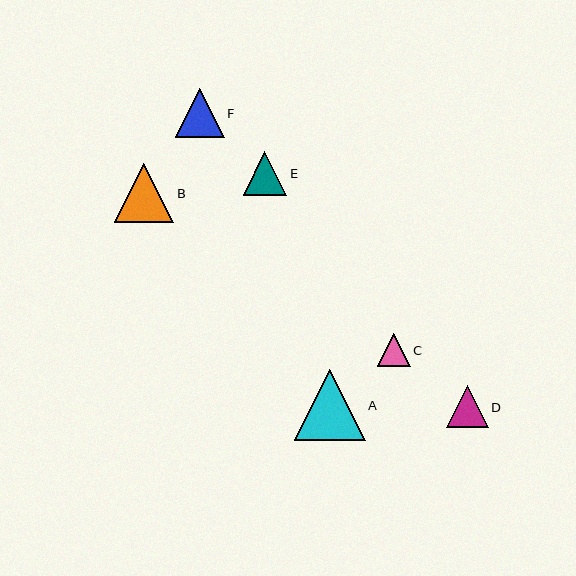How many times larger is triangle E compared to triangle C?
Triangle E is approximately 1.3 times the size of triangle C.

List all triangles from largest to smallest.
From largest to smallest: A, B, F, E, D, C.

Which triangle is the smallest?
Triangle C is the smallest with a size of approximately 33 pixels.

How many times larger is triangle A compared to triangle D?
Triangle A is approximately 1.7 times the size of triangle D.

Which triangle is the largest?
Triangle A is the largest with a size of approximately 71 pixels.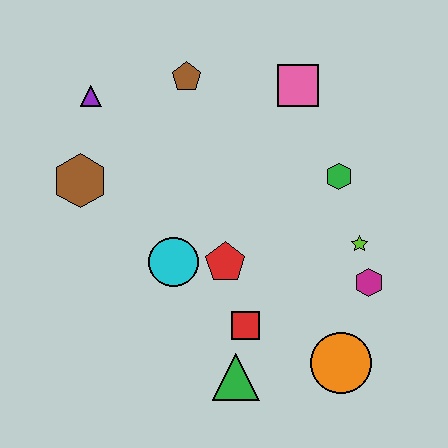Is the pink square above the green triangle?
Yes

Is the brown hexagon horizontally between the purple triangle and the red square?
No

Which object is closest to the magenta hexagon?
The lime star is closest to the magenta hexagon.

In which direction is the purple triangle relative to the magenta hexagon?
The purple triangle is to the left of the magenta hexagon.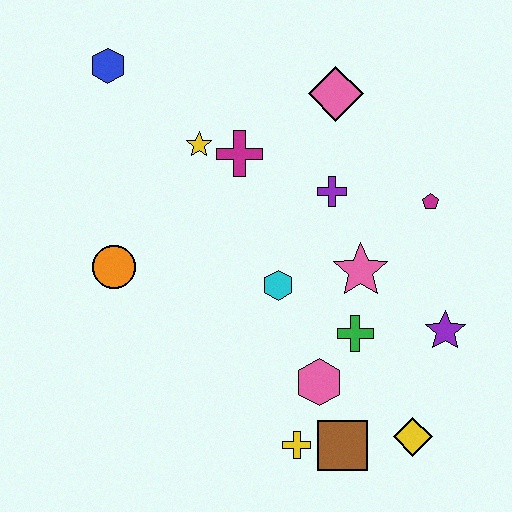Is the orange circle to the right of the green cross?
No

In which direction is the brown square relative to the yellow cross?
The brown square is to the right of the yellow cross.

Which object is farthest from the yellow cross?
The blue hexagon is farthest from the yellow cross.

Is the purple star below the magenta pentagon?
Yes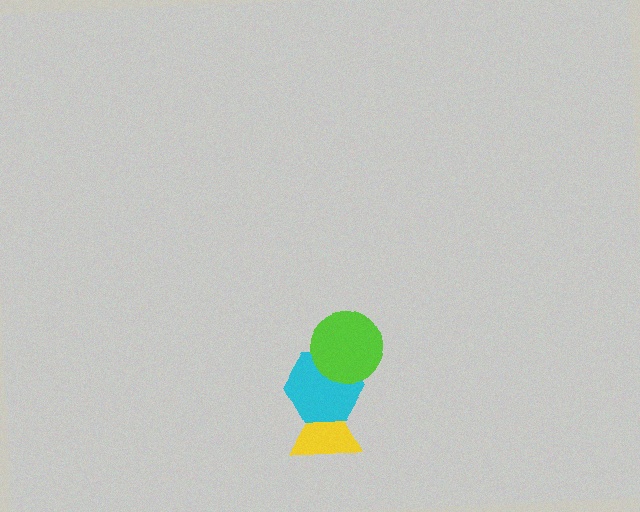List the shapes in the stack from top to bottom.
From top to bottom: the lime circle, the cyan hexagon, the yellow triangle.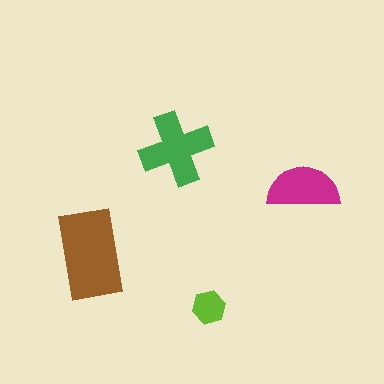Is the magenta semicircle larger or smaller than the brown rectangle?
Smaller.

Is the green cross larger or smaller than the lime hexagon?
Larger.